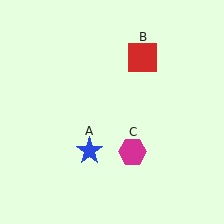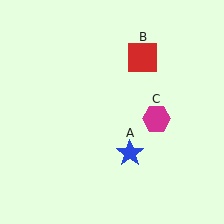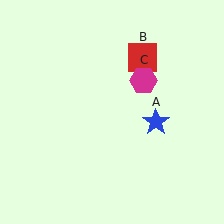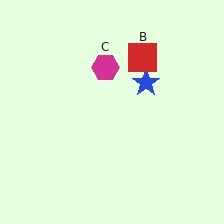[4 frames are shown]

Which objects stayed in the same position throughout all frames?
Red square (object B) remained stationary.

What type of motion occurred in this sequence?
The blue star (object A), magenta hexagon (object C) rotated counterclockwise around the center of the scene.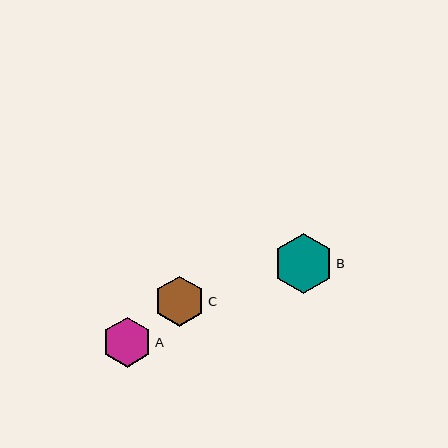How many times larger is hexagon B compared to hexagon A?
Hexagon B is approximately 1.2 times the size of hexagon A.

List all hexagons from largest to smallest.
From largest to smallest: B, C, A.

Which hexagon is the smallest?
Hexagon A is the smallest with a size of approximately 50 pixels.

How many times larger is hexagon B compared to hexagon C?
Hexagon B is approximately 1.2 times the size of hexagon C.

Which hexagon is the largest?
Hexagon B is the largest with a size of approximately 60 pixels.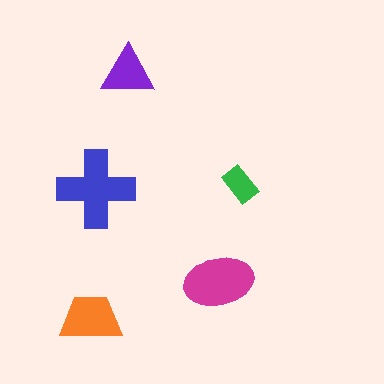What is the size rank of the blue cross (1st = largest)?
1st.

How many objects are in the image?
There are 5 objects in the image.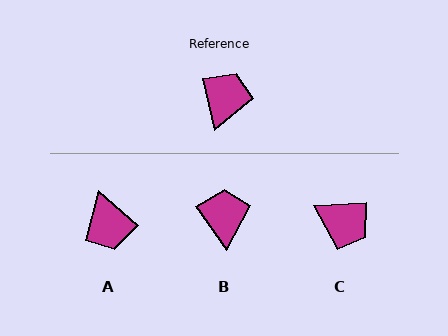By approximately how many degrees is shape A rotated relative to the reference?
Approximately 143 degrees clockwise.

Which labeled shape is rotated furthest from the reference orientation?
A, about 143 degrees away.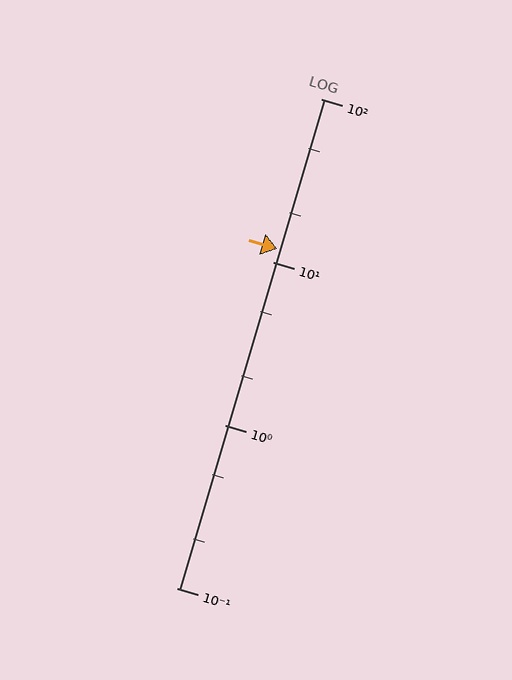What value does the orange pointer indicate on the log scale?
The pointer indicates approximately 12.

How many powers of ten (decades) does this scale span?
The scale spans 3 decades, from 0.1 to 100.